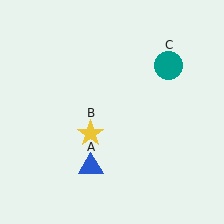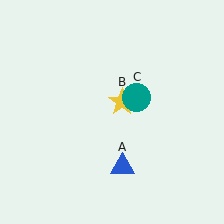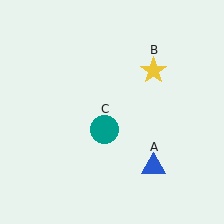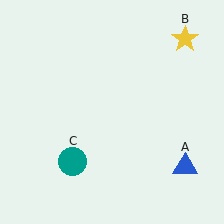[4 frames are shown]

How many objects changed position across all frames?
3 objects changed position: blue triangle (object A), yellow star (object B), teal circle (object C).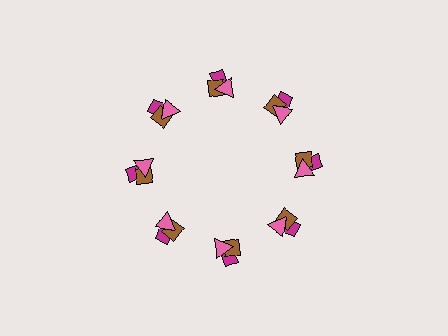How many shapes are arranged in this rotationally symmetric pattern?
There are 24 shapes, arranged in 8 groups of 3.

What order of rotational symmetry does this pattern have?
This pattern has 8-fold rotational symmetry.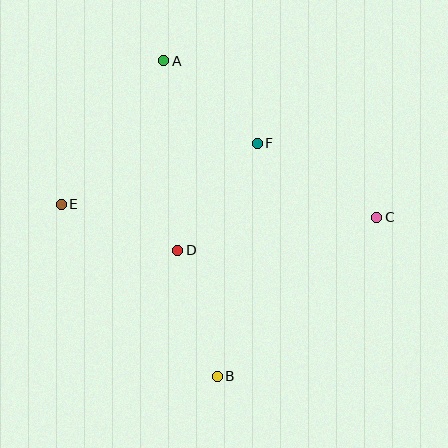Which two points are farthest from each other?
Points A and B are farthest from each other.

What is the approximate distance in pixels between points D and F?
The distance between D and F is approximately 133 pixels.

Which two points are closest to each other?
Points A and F are closest to each other.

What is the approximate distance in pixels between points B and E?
The distance between B and E is approximately 232 pixels.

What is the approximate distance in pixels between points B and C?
The distance between B and C is approximately 225 pixels.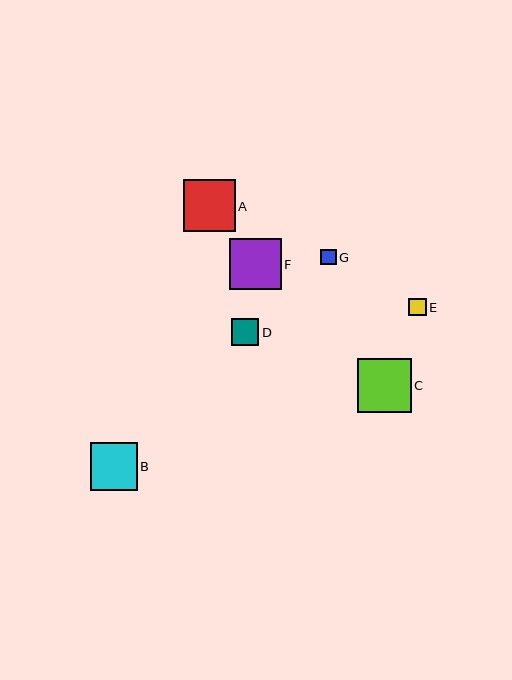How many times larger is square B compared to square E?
Square B is approximately 2.7 times the size of square E.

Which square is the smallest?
Square G is the smallest with a size of approximately 15 pixels.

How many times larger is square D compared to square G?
Square D is approximately 1.8 times the size of square G.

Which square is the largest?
Square C is the largest with a size of approximately 54 pixels.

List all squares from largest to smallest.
From largest to smallest: C, A, F, B, D, E, G.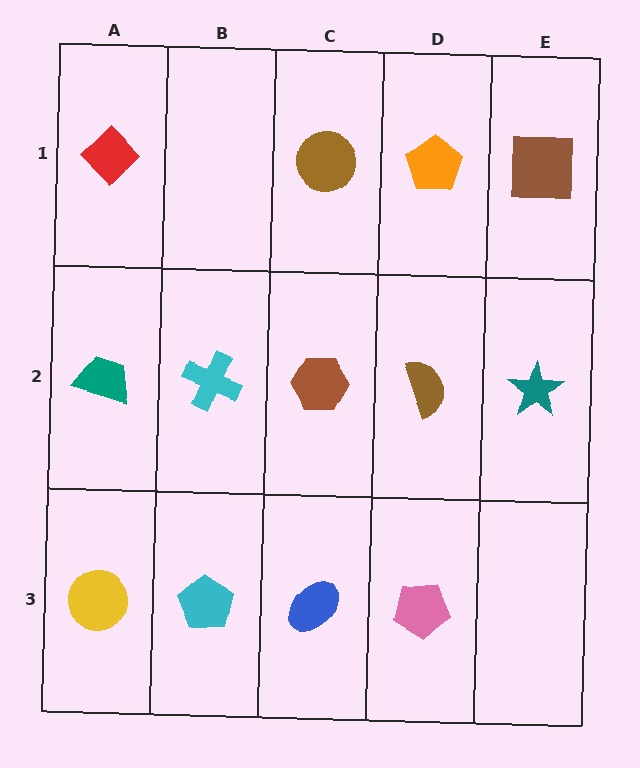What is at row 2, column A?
A teal trapezoid.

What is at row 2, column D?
A brown semicircle.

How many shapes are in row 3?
4 shapes.